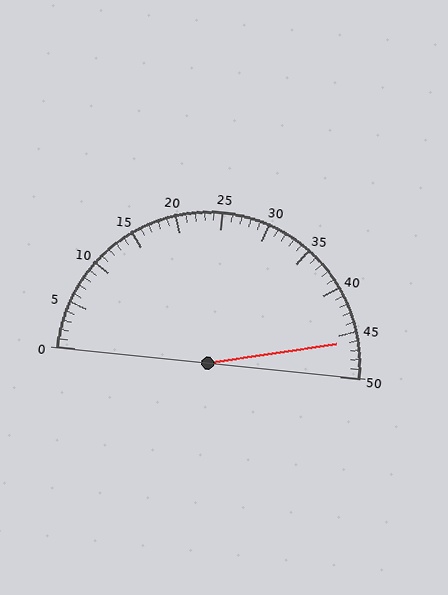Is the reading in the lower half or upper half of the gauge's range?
The reading is in the upper half of the range (0 to 50).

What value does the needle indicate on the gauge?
The needle indicates approximately 46.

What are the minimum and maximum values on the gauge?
The gauge ranges from 0 to 50.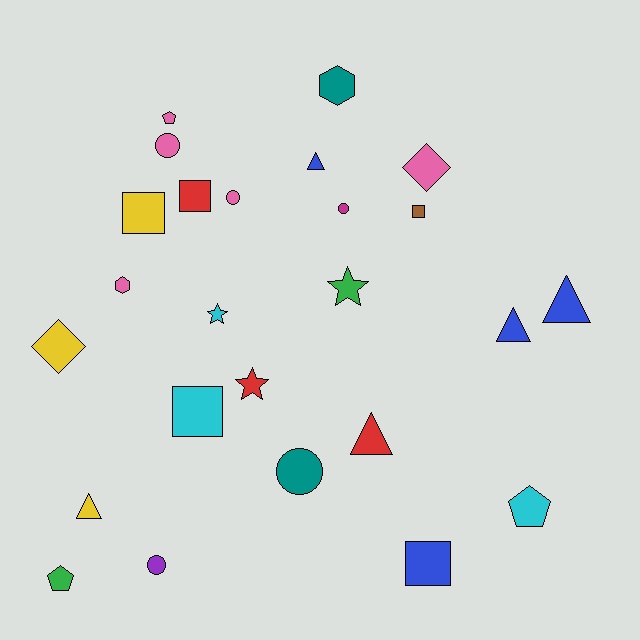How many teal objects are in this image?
There are 2 teal objects.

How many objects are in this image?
There are 25 objects.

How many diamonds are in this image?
There are 2 diamonds.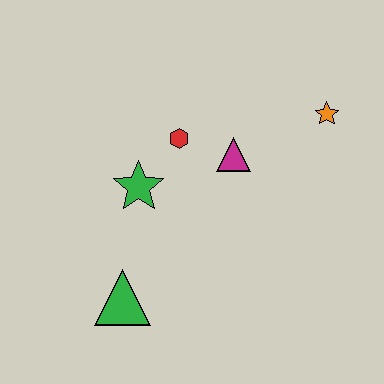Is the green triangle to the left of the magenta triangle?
Yes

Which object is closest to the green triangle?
The green star is closest to the green triangle.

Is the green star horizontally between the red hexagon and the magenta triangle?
No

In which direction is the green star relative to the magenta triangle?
The green star is to the left of the magenta triangle.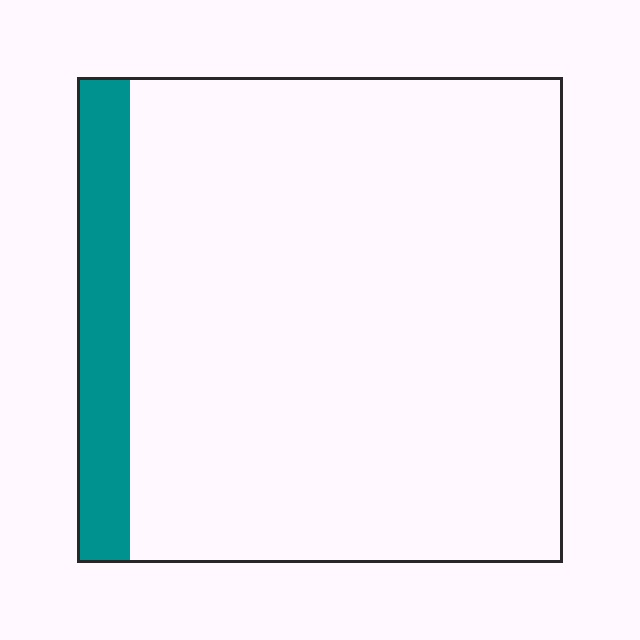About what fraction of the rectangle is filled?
About one tenth (1/10).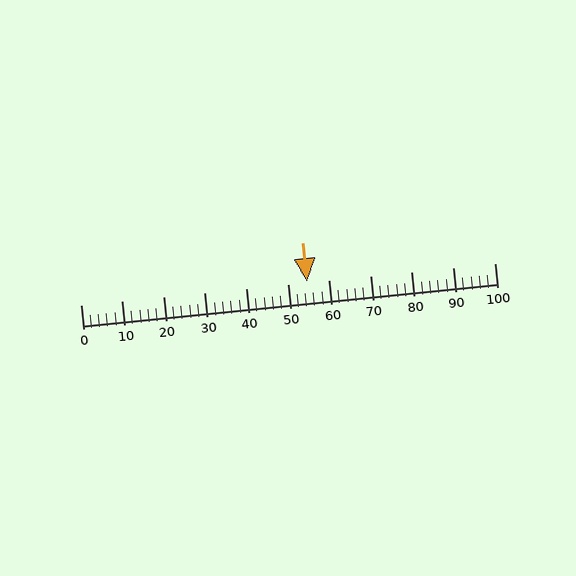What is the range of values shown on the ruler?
The ruler shows values from 0 to 100.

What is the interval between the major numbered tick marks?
The major tick marks are spaced 10 units apart.